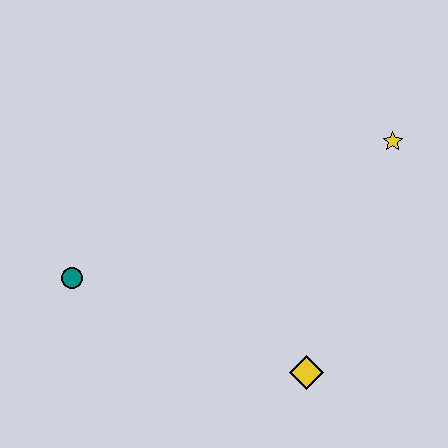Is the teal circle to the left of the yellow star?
Yes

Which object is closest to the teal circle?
The yellow diamond is closest to the teal circle.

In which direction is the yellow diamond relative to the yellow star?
The yellow diamond is below the yellow star.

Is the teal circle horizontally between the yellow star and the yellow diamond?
No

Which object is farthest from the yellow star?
The teal circle is farthest from the yellow star.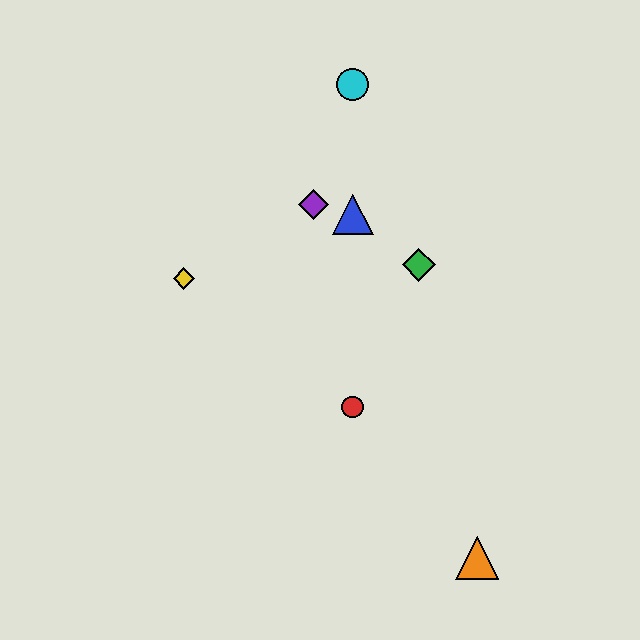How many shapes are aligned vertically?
3 shapes (the red circle, the blue triangle, the cyan circle) are aligned vertically.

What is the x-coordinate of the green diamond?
The green diamond is at x≈419.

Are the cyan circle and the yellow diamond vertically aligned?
No, the cyan circle is at x≈353 and the yellow diamond is at x≈184.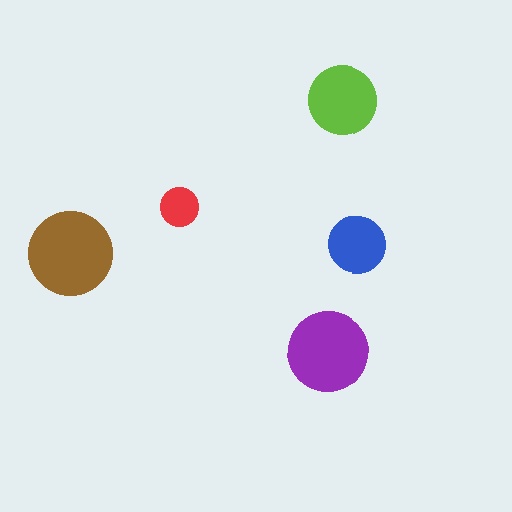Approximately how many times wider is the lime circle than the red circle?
About 2 times wider.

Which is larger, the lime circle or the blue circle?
The lime one.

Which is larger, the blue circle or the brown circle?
The brown one.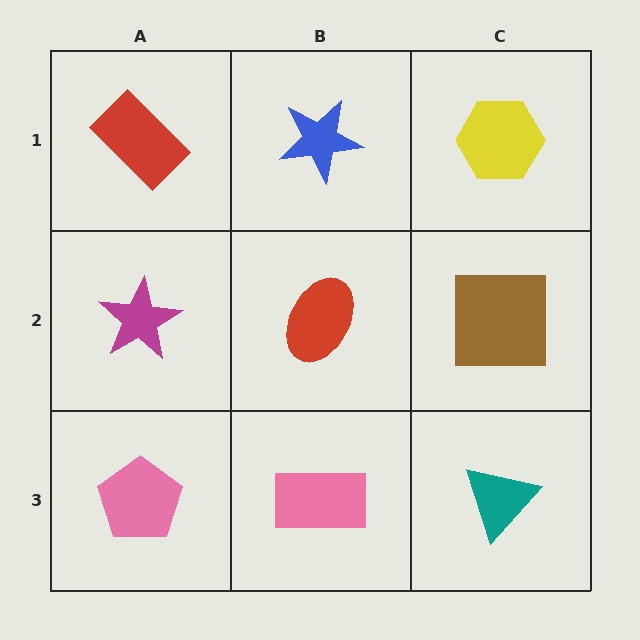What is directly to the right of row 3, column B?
A teal triangle.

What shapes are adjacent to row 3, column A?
A magenta star (row 2, column A), a pink rectangle (row 3, column B).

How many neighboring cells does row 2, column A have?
3.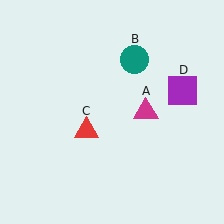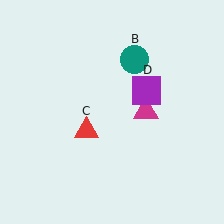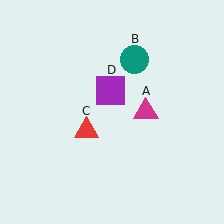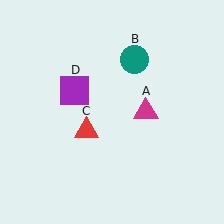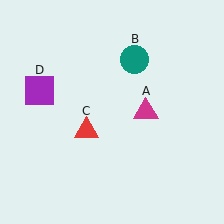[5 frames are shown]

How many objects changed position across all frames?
1 object changed position: purple square (object D).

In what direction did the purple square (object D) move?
The purple square (object D) moved left.